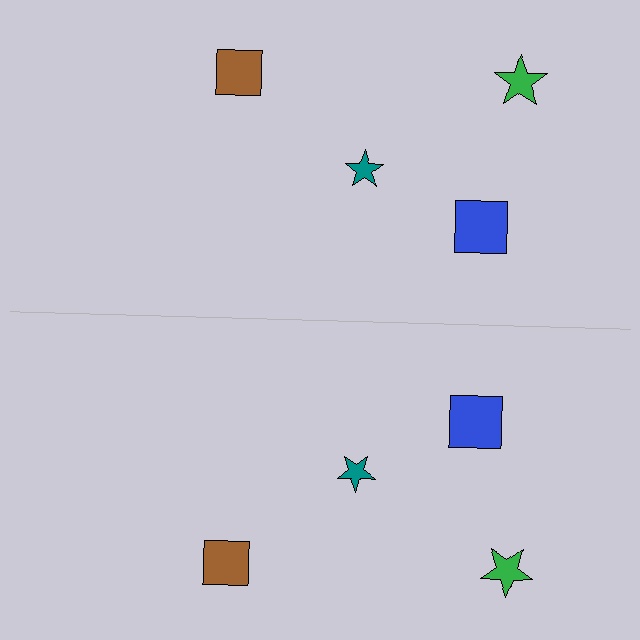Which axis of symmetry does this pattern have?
The pattern has a horizontal axis of symmetry running through the center of the image.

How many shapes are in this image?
There are 8 shapes in this image.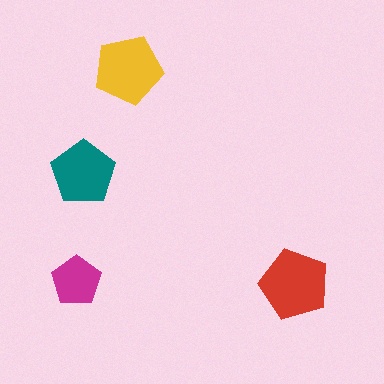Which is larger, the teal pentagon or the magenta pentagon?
The teal one.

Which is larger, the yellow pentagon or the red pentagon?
The red one.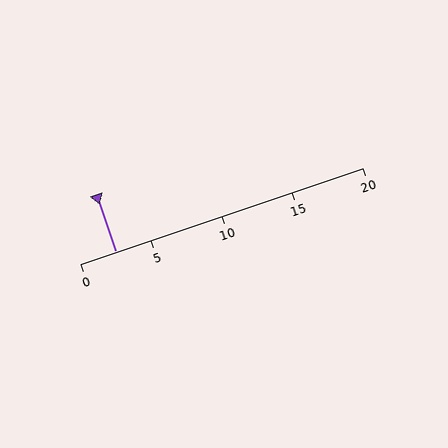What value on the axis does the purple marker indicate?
The marker indicates approximately 2.5.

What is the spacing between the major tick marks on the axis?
The major ticks are spaced 5 apart.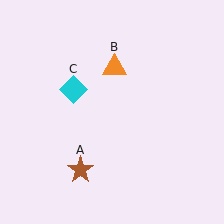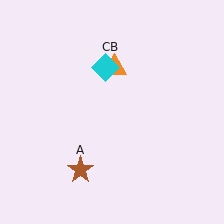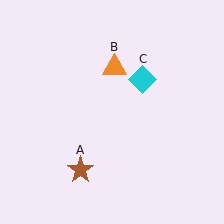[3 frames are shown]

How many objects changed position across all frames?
1 object changed position: cyan diamond (object C).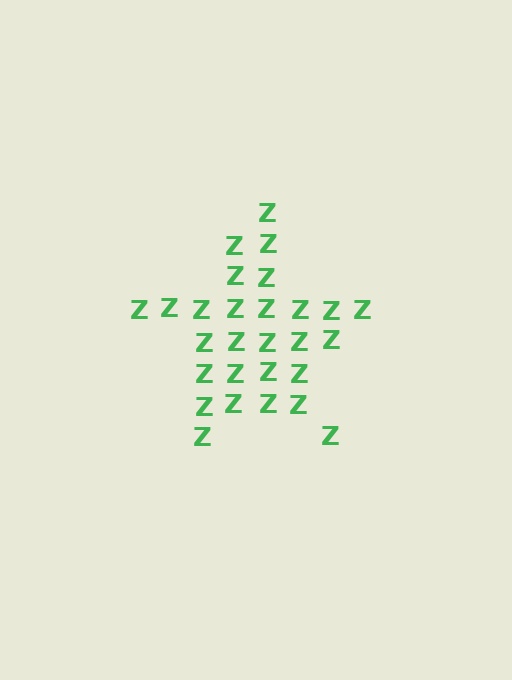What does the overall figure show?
The overall figure shows a star.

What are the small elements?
The small elements are letter Z's.